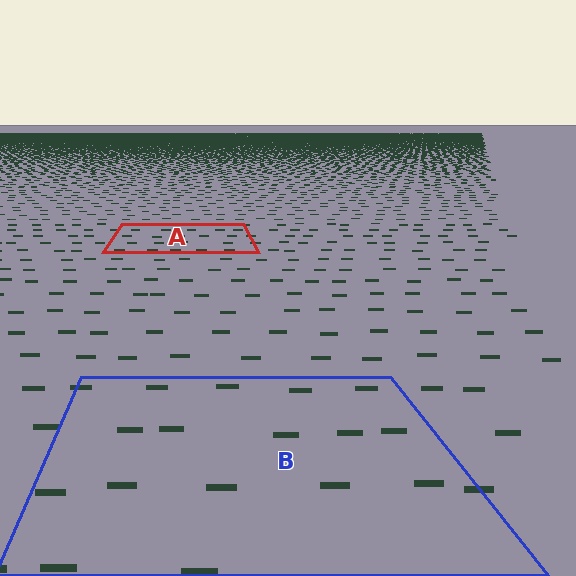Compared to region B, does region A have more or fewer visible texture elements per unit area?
Region A has more texture elements per unit area — they are packed more densely because it is farther away.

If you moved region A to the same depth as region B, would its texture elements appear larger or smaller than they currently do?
They would appear larger. At a closer depth, the same texture elements are projected at a bigger on-screen size.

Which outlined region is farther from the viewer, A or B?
Region A is farther from the viewer — the texture elements inside it appear smaller and more densely packed.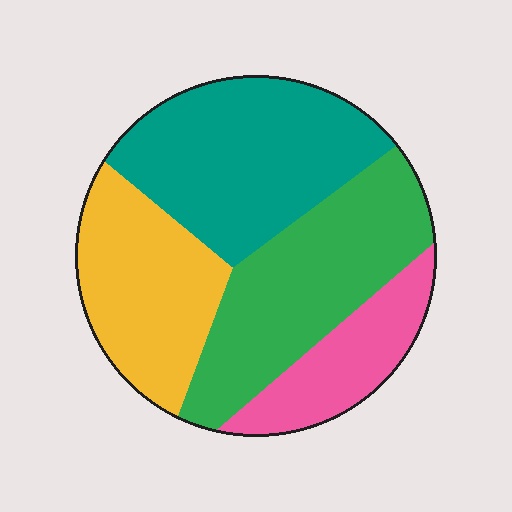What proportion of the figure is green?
Green takes up about one third (1/3) of the figure.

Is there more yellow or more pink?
Yellow.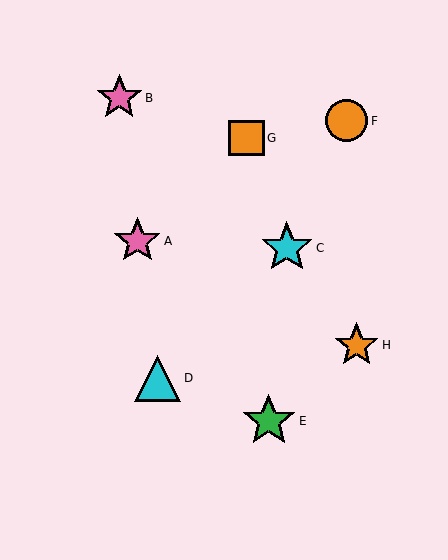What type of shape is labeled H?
Shape H is an orange star.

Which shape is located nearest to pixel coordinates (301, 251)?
The cyan star (labeled C) at (287, 248) is nearest to that location.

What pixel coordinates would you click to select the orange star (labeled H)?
Click at (357, 345) to select the orange star H.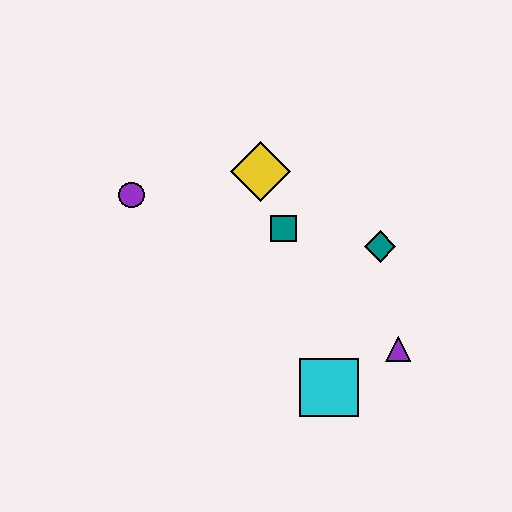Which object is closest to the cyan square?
The purple triangle is closest to the cyan square.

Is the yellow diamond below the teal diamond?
No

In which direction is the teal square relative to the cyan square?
The teal square is above the cyan square.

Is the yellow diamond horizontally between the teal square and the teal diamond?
No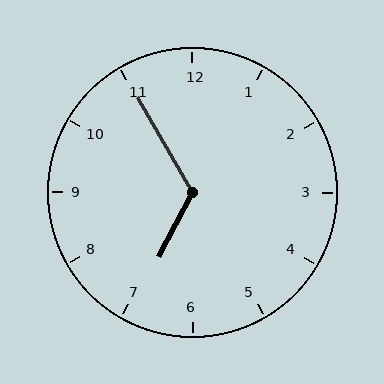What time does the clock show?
6:55.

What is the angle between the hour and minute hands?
Approximately 122 degrees.